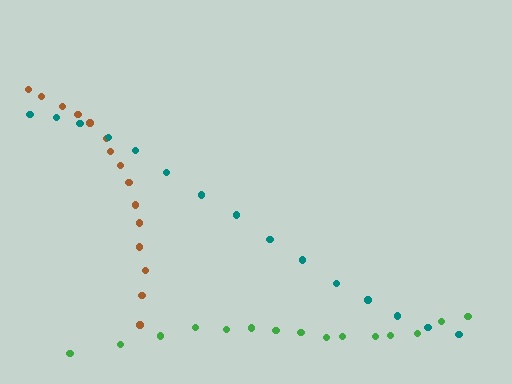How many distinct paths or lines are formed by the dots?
There are 3 distinct paths.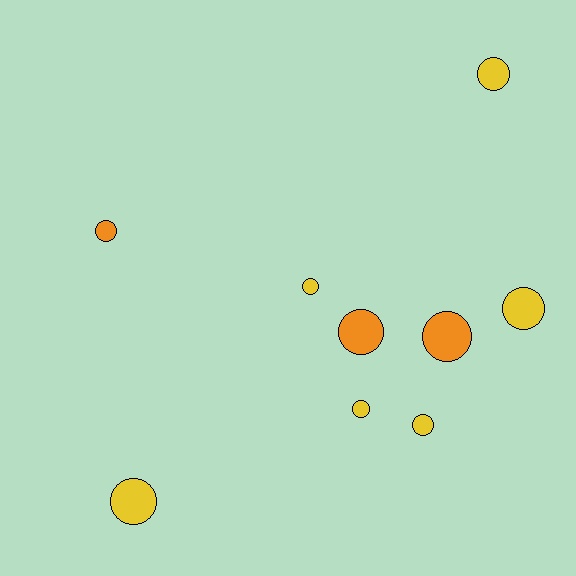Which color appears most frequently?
Yellow, with 6 objects.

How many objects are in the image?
There are 9 objects.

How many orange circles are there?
There are 3 orange circles.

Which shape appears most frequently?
Circle, with 9 objects.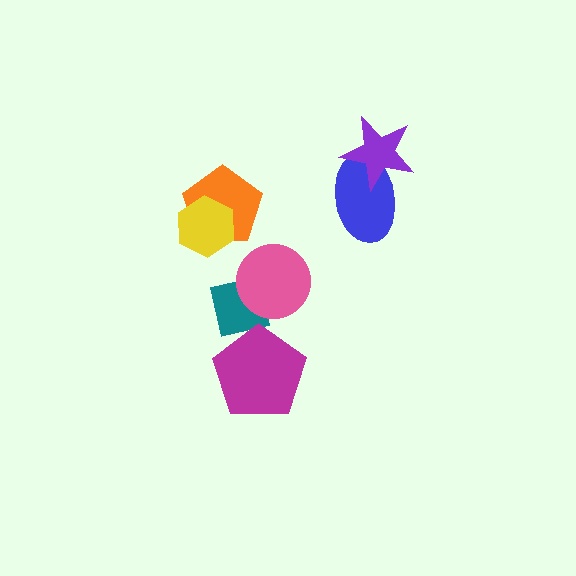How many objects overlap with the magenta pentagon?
1 object overlaps with the magenta pentagon.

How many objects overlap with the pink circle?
1 object overlaps with the pink circle.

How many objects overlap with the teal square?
2 objects overlap with the teal square.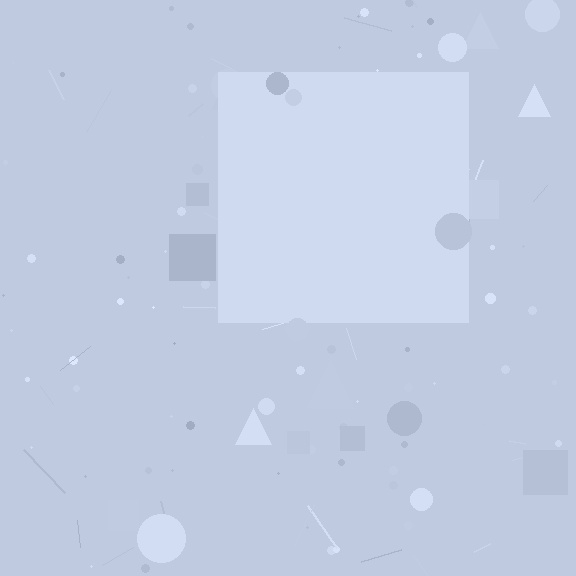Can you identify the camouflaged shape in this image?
The camouflaged shape is a square.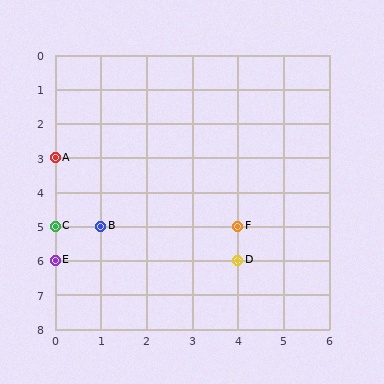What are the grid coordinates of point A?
Point A is at grid coordinates (0, 3).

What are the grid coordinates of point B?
Point B is at grid coordinates (1, 5).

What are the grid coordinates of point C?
Point C is at grid coordinates (0, 5).